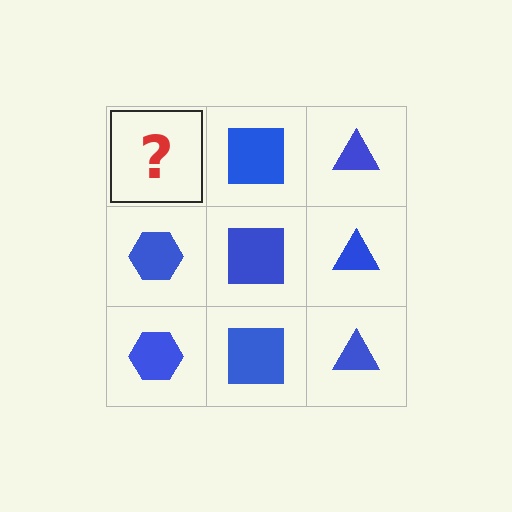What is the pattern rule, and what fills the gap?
The rule is that each column has a consistent shape. The gap should be filled with a blue hexagon.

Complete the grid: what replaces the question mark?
The question mark should be replaced with a blue hexagon.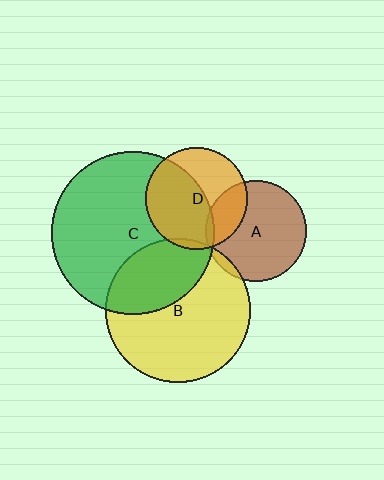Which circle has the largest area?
Circle C (green).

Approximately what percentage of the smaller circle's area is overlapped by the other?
Approximately 20%.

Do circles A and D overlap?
Yes.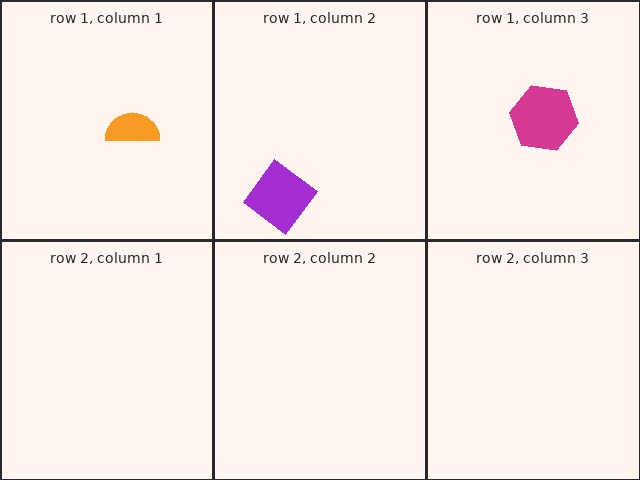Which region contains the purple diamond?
The row 1, column 2 region.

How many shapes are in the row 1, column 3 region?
1.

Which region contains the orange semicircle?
The row 1, column 1 region.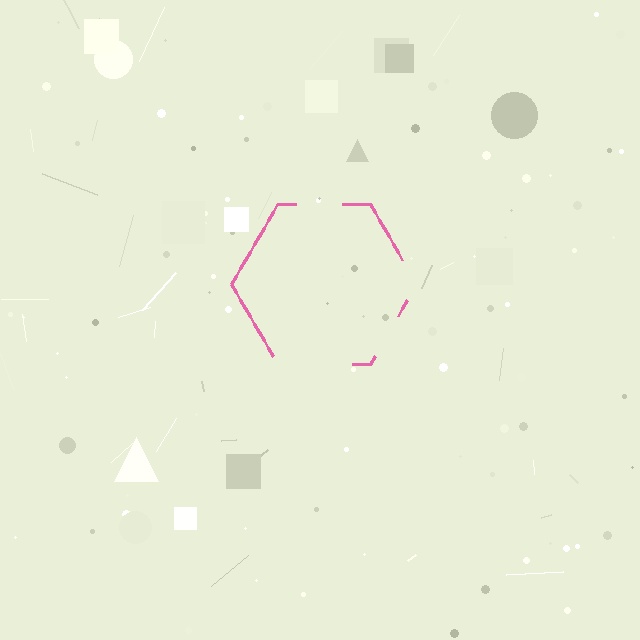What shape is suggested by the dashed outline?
The dashed outline suggests a hexagon.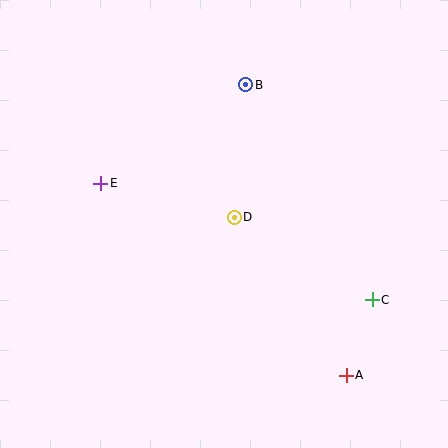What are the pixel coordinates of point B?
Point B is at (246, 85).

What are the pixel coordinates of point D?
Point D is at (234, 217).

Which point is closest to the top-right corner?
Point B is closest to the top-right corner.